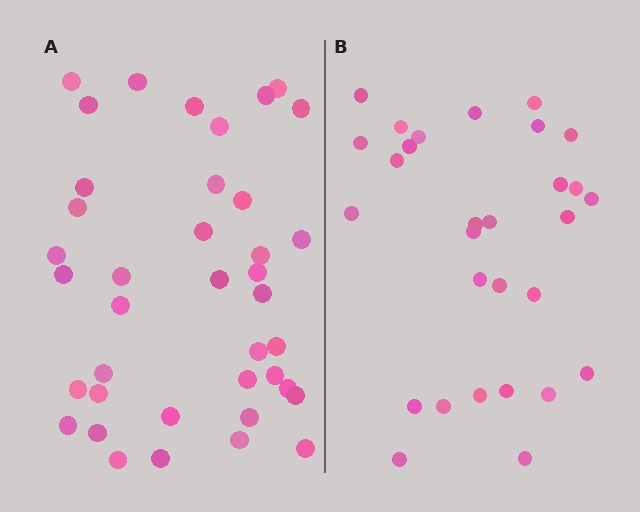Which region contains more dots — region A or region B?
Region A (the left region) has more dots.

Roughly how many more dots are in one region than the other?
Region A has roughly 10 or so more dots than region B.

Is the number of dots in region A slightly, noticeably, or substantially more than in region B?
Region A has noticeably more, but not dramatically so. The ratio is roughly 1.3 to 1.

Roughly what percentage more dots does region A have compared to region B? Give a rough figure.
About 35% more.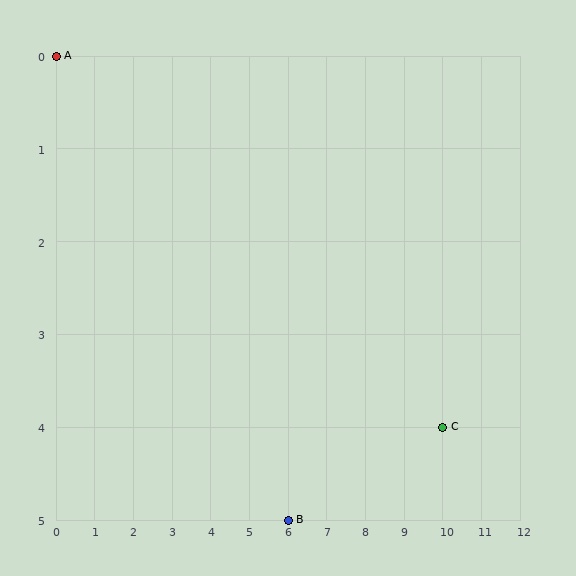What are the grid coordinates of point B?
Point B is at grid coordinates (6, 5).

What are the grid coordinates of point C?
Point C is at grid coordinates (10, 4).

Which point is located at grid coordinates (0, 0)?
Point A is at (0, 0).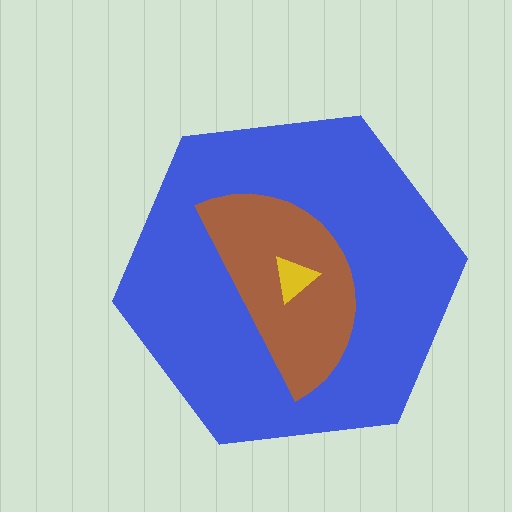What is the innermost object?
The yellow triangle.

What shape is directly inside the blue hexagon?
The brown semicircle.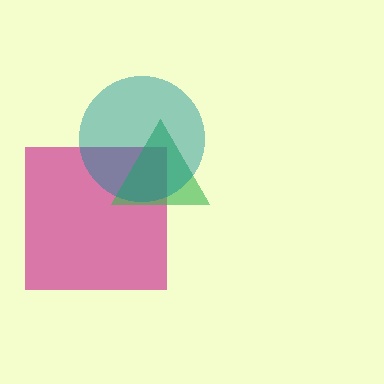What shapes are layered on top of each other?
The layered shapes are: a magenta square, a green triangle, a teal circle.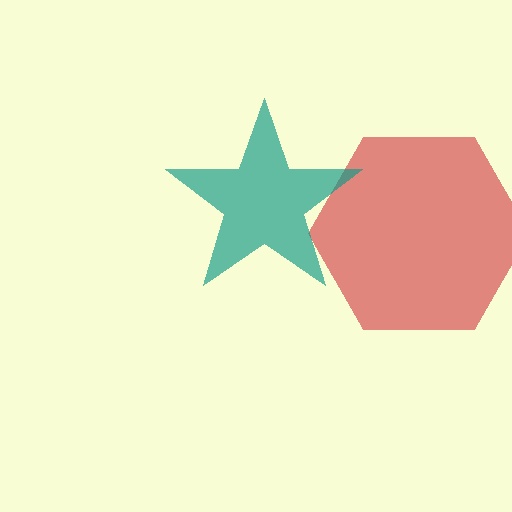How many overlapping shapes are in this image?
There are 2 overlapping shapes in the image.